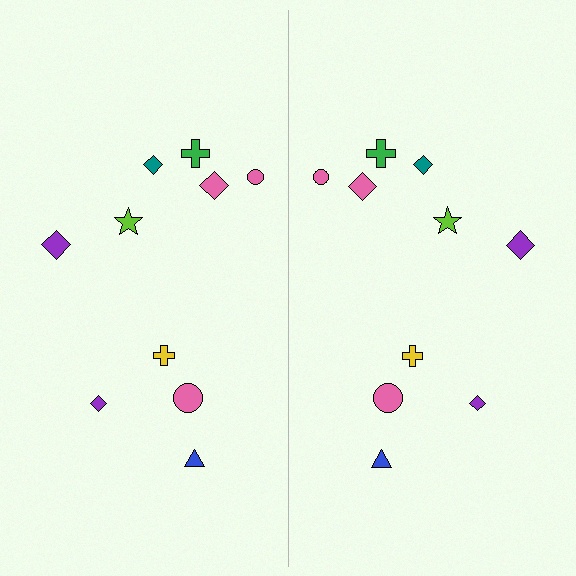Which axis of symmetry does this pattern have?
The pattern has a vertical axis of symmetry running through the center of the image.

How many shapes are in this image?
There are 20 shapes in this image.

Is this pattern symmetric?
Yes, this pattern has bilateral (reflection) symmetry.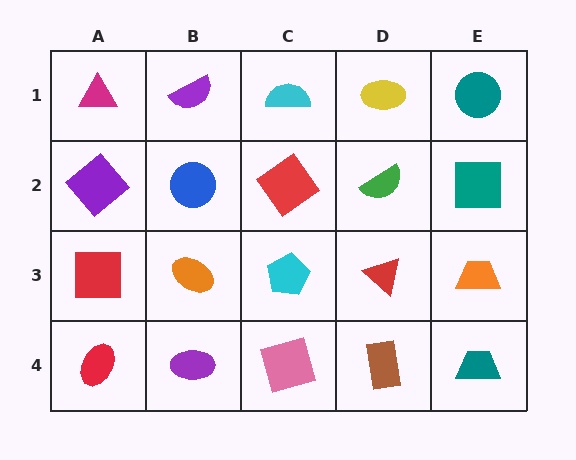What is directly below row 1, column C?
A red diamond.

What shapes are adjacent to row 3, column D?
A green semicircle (row 2, column D), a brown rectangle (row 4, column D), a cyan pentagon (row 3, column C), an orange trapezoid (row 3, column E).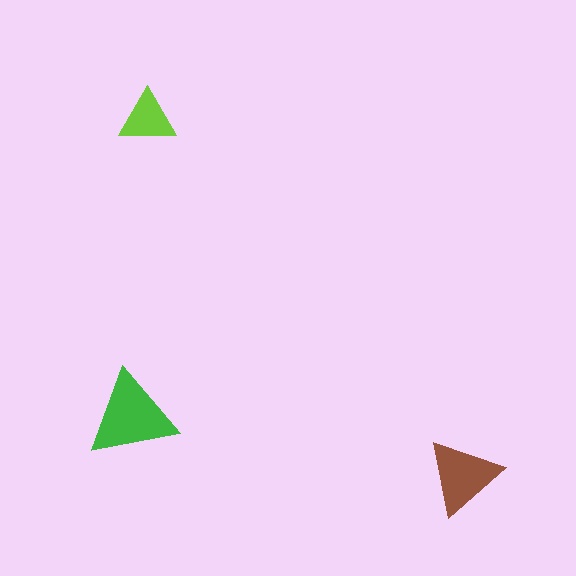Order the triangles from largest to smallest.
the green one, the brown one, the lime one.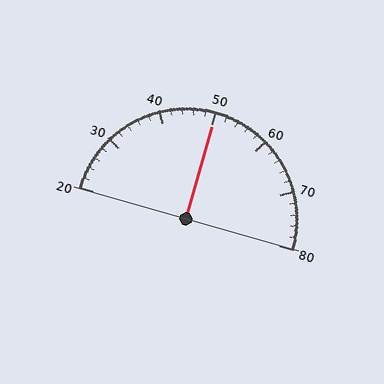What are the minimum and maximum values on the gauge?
The gauge ranges from 20 to 80.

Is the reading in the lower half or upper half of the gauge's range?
The reading is in the upper half of the range (20 to 80).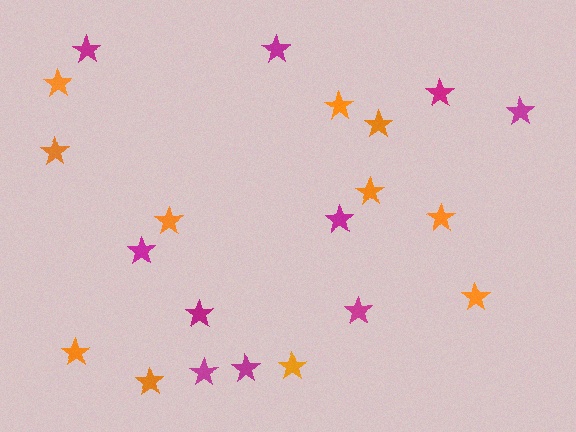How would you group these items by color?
There are 2 groups: one group of orange stars (11) and one group of magenta stars (10).